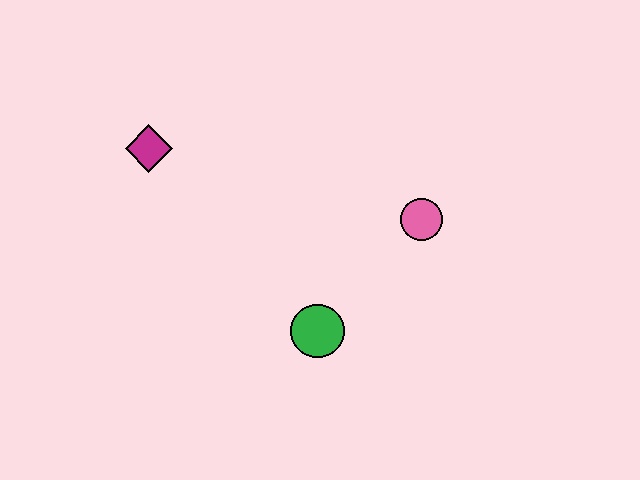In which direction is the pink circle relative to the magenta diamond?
The pink circle is to the right of the magenta diamond.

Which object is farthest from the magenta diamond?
The pink circle is farthest from the magenta diamond.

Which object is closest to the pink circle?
The green circle is closest to the pink circle.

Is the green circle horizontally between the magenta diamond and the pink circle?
Yes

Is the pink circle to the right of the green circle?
Yes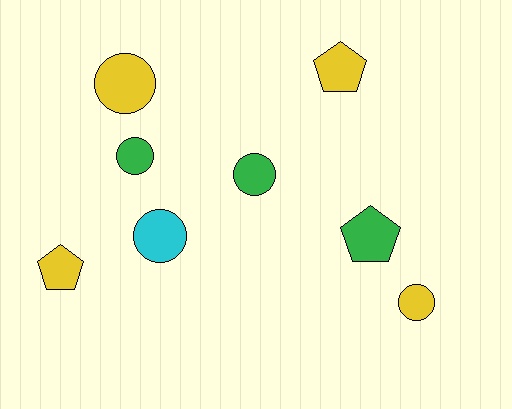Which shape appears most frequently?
Circle, with 5 objects.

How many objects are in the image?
There are 8 objects.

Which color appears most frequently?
Yellow, with 4 objects.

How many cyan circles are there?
There is 1 cyan circle.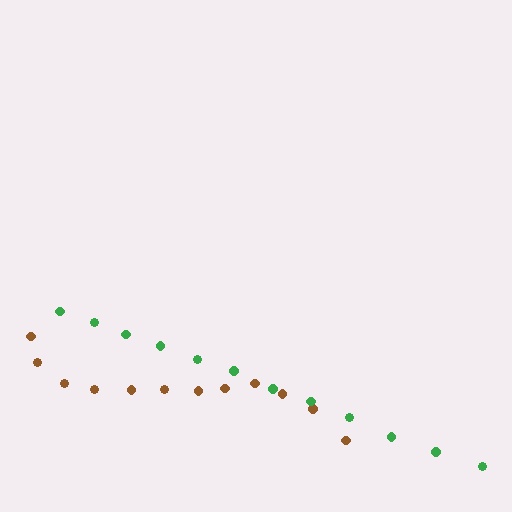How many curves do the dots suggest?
There are 2 distinct paths.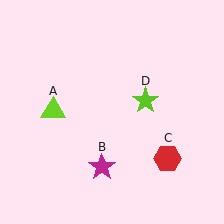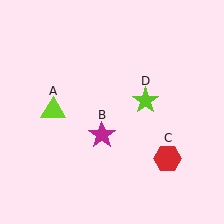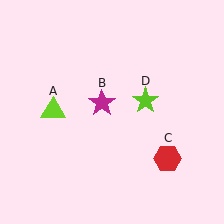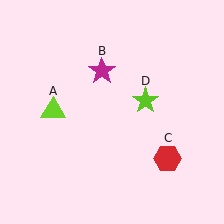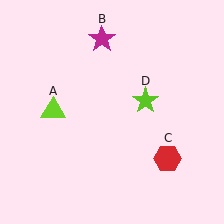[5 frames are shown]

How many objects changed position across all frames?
1 object changed position: magenta star (object B).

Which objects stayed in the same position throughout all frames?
Lime triangle (object A) and red hexagon (object C) and lime star (object D) remained stationary.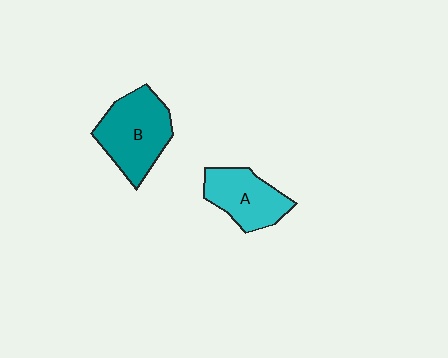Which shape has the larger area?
Shape B (teal).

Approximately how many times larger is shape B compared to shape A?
Approximately 1.3 times.